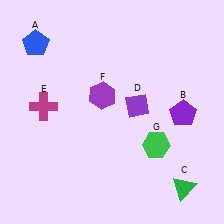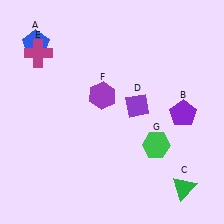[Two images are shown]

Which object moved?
The magenta cross (E) moved up.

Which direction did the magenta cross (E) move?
The magenta cross (E) moved up.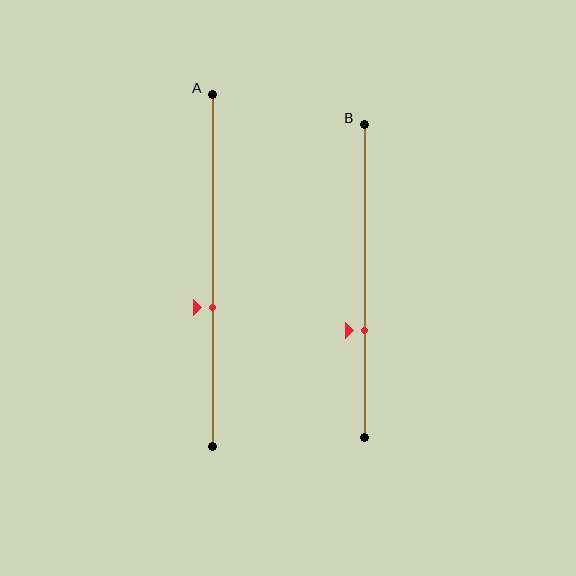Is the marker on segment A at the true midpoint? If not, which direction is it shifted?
No, the marker on segment A is shifted downward by about 10% of the segment length.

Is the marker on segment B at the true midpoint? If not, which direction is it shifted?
No, the marker on segment B is shifted downward by about 16% of the segment length.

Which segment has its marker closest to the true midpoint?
Segment A has its marker closest to the true midpoint.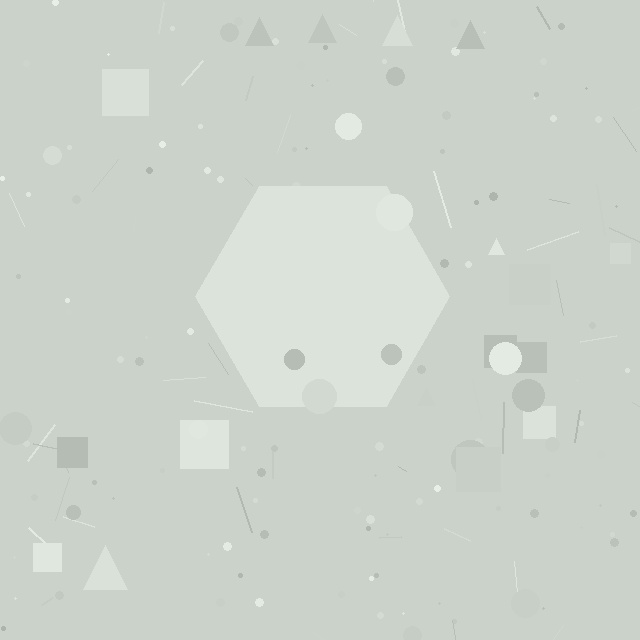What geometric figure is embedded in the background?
A hexagon is embedded in the background.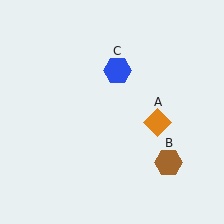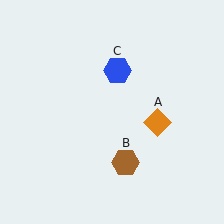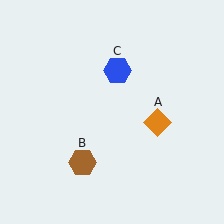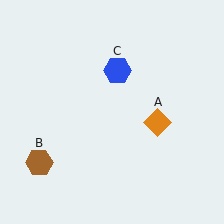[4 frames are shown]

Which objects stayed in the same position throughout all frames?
Orange diamond (object A) and blue hexagon (object C) remained stationary.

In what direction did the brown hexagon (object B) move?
The brown hexagon (object B) moved left.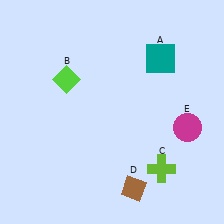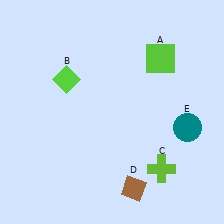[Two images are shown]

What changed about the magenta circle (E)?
In Image 1, E is magenta. In Image 2, it changed to teal.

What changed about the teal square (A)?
In Image 1, A is teal. In Image 2, it changed to lime.